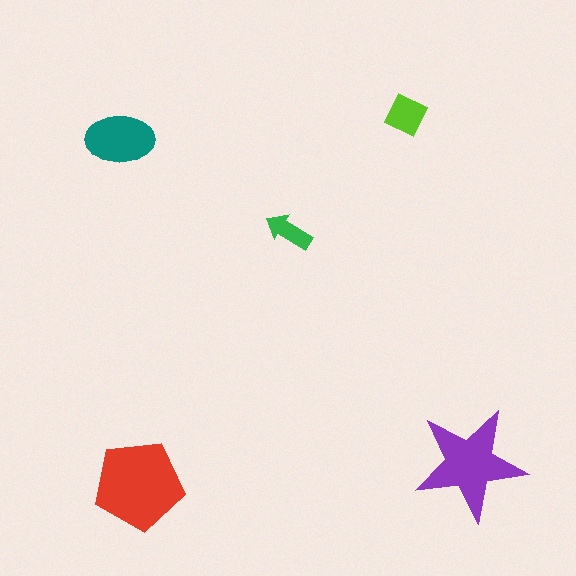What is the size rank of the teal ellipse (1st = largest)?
3rd.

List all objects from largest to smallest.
The red pentagon, the purple star, the teal ellipse, the lime square, the green arrow.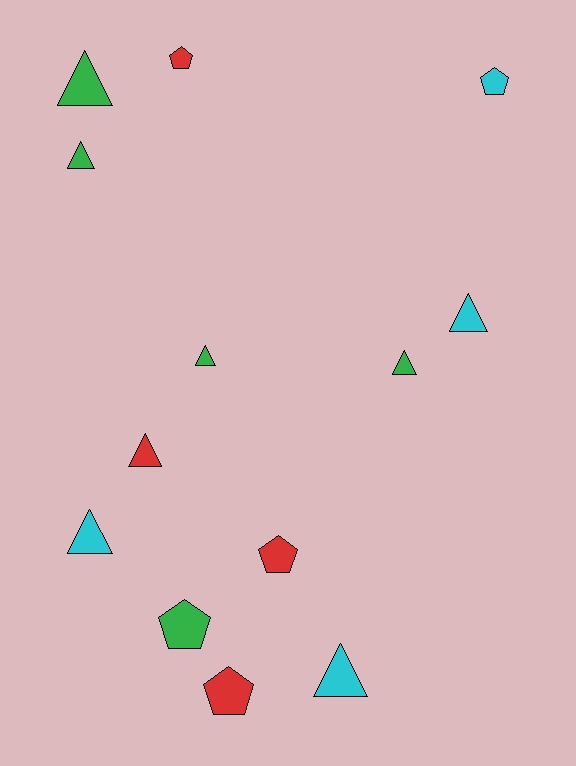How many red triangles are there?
There is 1 red triangle.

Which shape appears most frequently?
Triangle, with 8 objects.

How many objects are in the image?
There are 13 objects.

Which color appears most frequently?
Green, with 5 objects.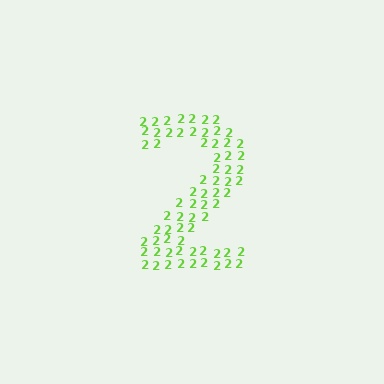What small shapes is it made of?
It is made of small digit 2's.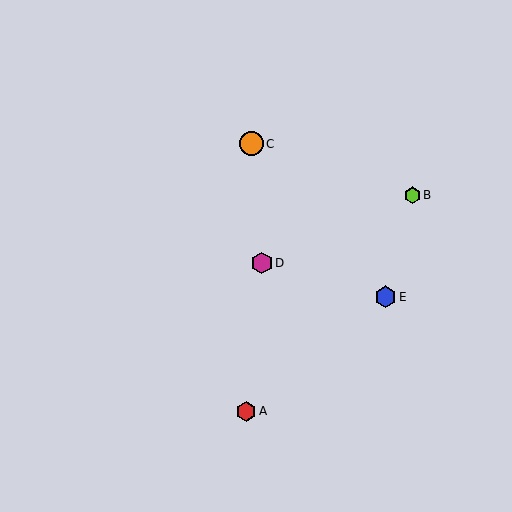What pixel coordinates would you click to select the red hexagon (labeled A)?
Click at (246, 411) to select the red hexagon A.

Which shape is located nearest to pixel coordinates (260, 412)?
The red hexagon (labeled A) at (246, 411) is nearest to that location.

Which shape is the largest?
The orange circle (labeled C) is the largest.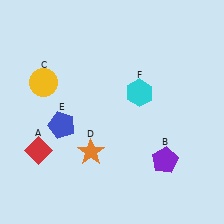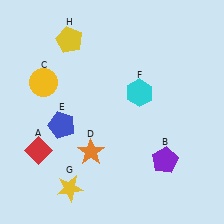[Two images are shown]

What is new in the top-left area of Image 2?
A yellow pentagon (H) was added in the top-left area of Image 2.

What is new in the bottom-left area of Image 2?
A yellow star (G) was added in the bottom-left area of Image 2.